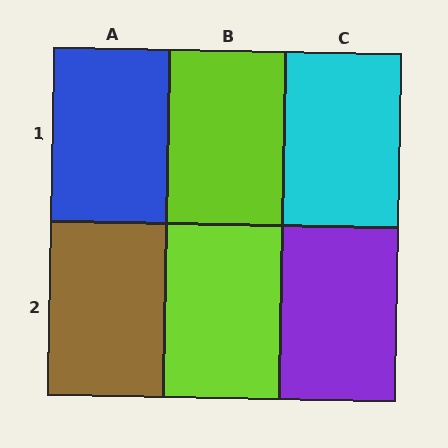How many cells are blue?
1 cell is blue.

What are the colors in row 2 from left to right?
Brown, lime, purple.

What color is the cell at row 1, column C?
Cyan.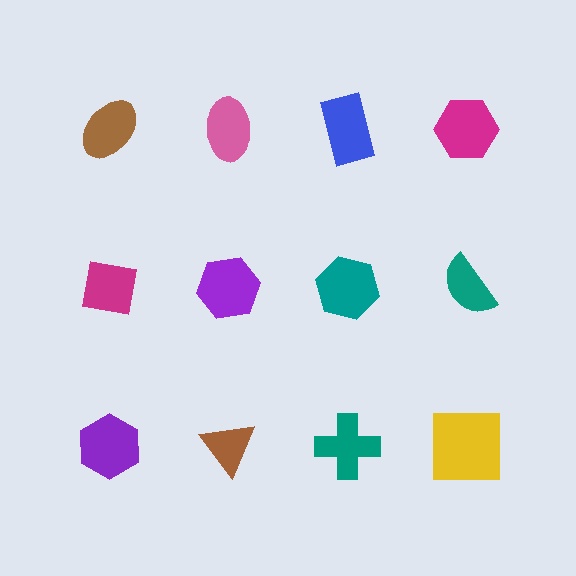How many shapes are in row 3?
4 shapes.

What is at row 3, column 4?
A yellow square.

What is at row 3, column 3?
A teal cross.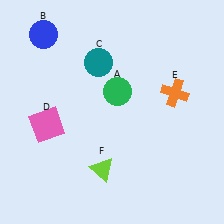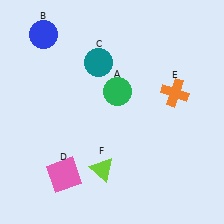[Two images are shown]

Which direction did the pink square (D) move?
The pink square (D) moved down.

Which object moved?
The pink square (D) moved down.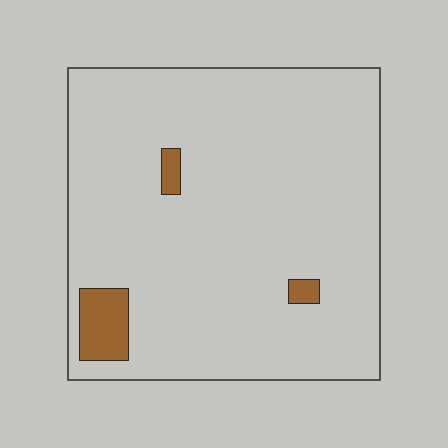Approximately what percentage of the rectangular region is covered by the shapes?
Approximately 5%.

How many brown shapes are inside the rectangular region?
3.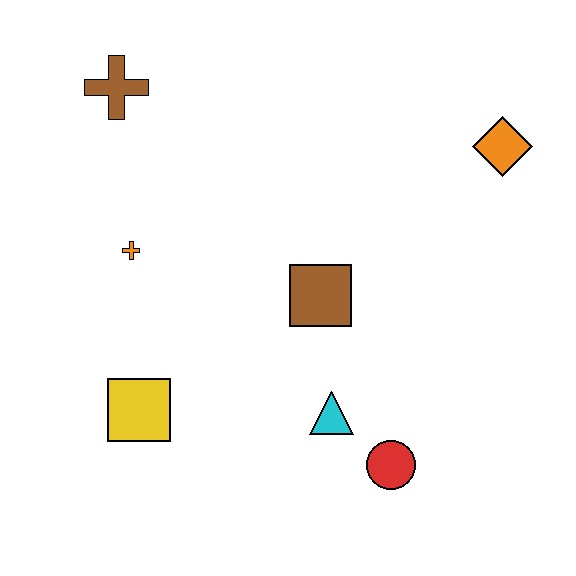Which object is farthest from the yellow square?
The orange diamond is farthest from the yellow square.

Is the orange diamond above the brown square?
Yes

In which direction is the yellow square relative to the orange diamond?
The yellow square is to the left of the orange diamond.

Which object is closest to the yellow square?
The orange cross is closest to the yellow square.